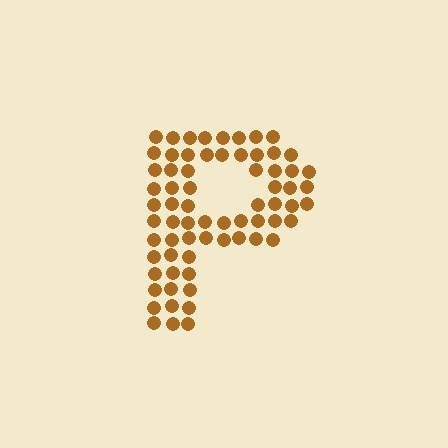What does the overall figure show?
The overall figure shows the letter P.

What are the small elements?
The small elements are circles.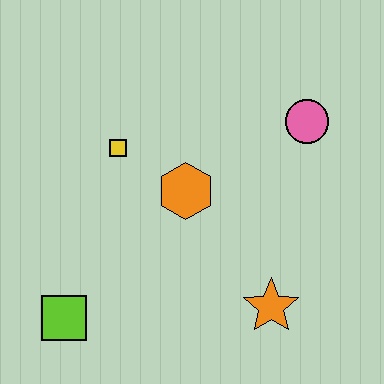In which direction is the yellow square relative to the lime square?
The yellow square is above the lime square.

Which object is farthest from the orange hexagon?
The lime square is farthest from the orange hexagon.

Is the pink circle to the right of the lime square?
Yes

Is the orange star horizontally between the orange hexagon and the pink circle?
Yes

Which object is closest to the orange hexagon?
The yellow square is closest to the orange hexagon.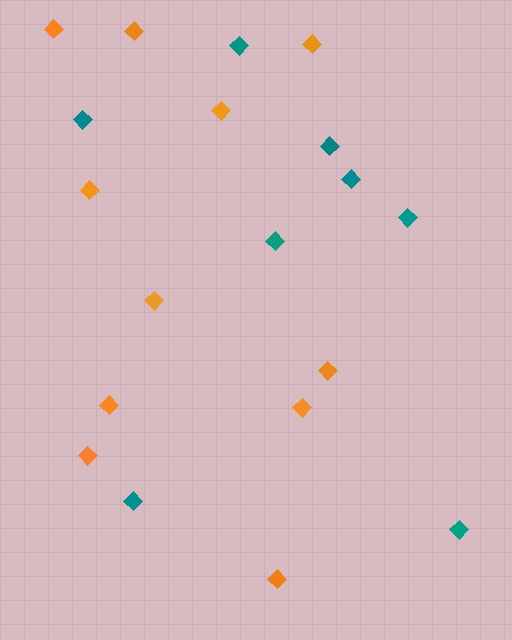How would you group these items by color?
There are 2 groups: one group of orange diamonds (11) and one group of teal diamonds (8).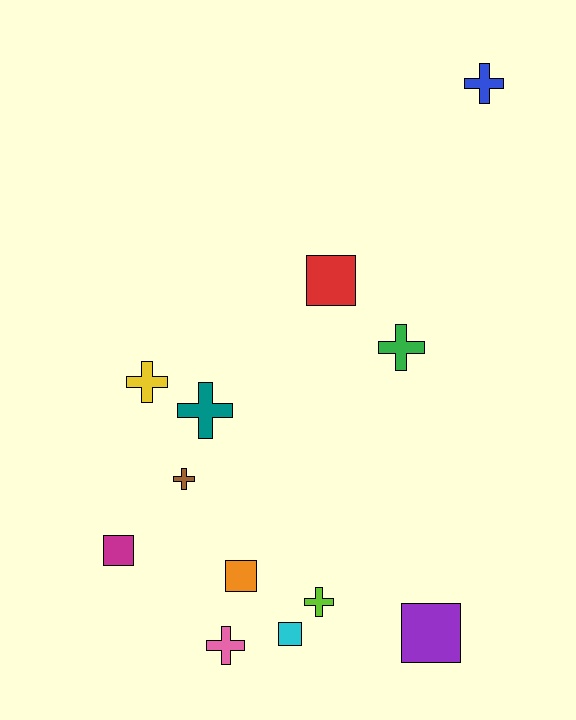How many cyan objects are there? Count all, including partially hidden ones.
There is 1 cyan object.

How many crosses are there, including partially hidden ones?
There are 7 crosses.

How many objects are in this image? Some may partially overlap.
There are 12 objects.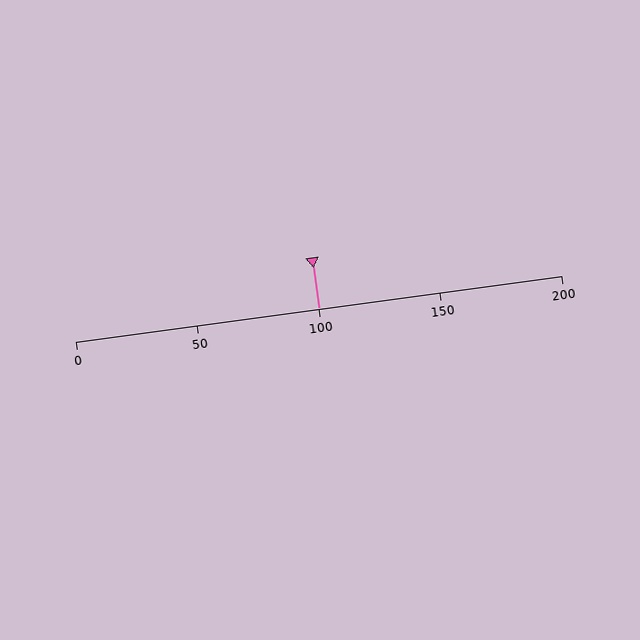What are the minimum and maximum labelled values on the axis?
The axis runs from 0 to 200.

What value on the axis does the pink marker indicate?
The marker indicates approximately 100.